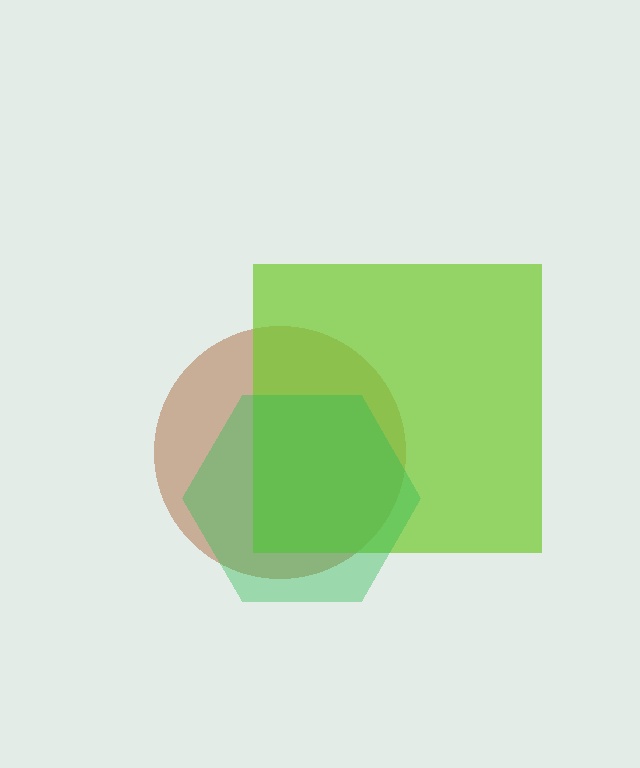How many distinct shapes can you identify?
There are 3 distinct shapes: a brown circle, a lime square, a green hexagon.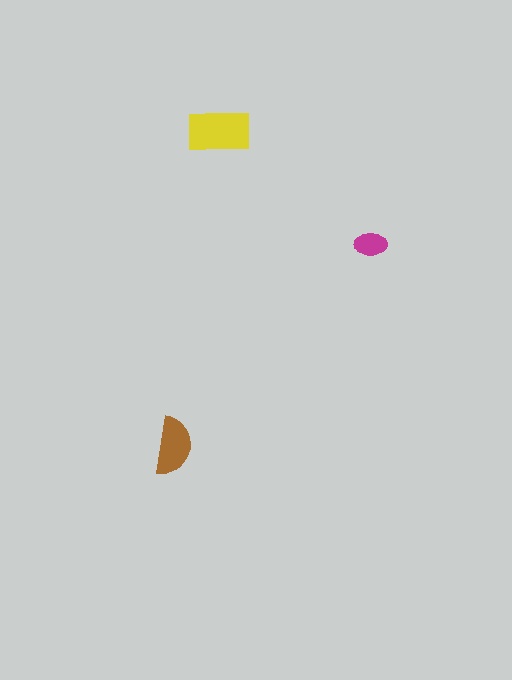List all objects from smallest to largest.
The magenta ellipse, the brown semicircle, the yellow rectangle.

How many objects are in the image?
There are 3 objects in the image.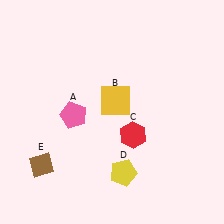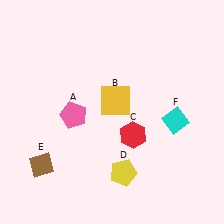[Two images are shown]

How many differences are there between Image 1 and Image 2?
There is 1 difference between the two images.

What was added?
A cyan diamond (F) was added in Image 2.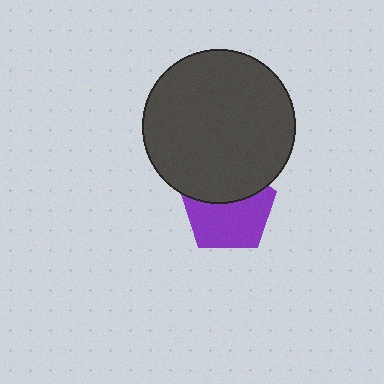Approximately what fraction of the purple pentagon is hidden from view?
Roughly 39% of the purple pentagon is hidden behind the dark gray circle.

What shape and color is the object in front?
The object in front is a dark gray circle.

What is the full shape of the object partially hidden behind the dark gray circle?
The partially hidden object is a purple pentagon.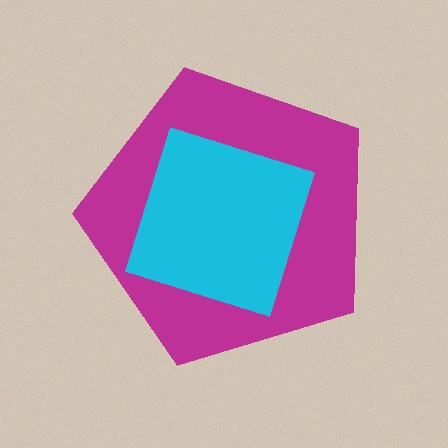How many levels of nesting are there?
2.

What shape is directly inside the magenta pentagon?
The cyan diamond.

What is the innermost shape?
The cyan diamond.